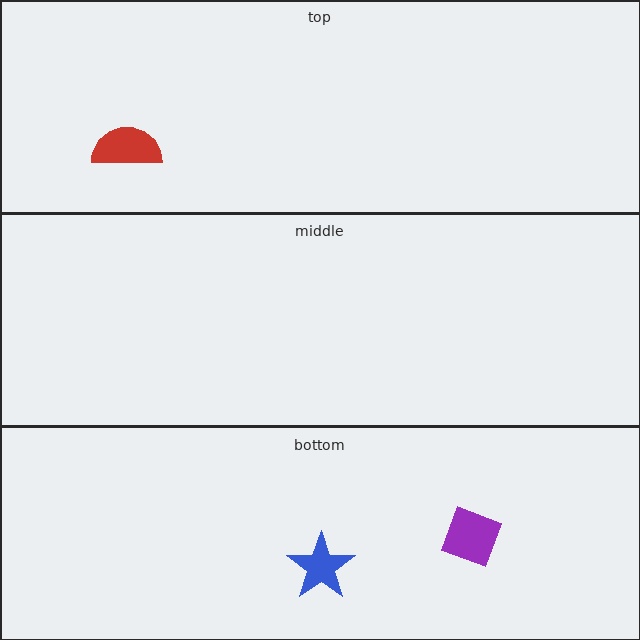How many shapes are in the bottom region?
2.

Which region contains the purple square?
The bottom region.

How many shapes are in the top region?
1.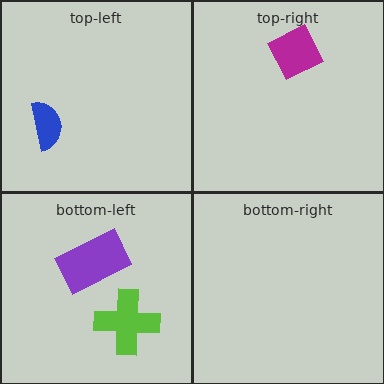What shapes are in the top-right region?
The magenta square.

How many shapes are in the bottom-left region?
2.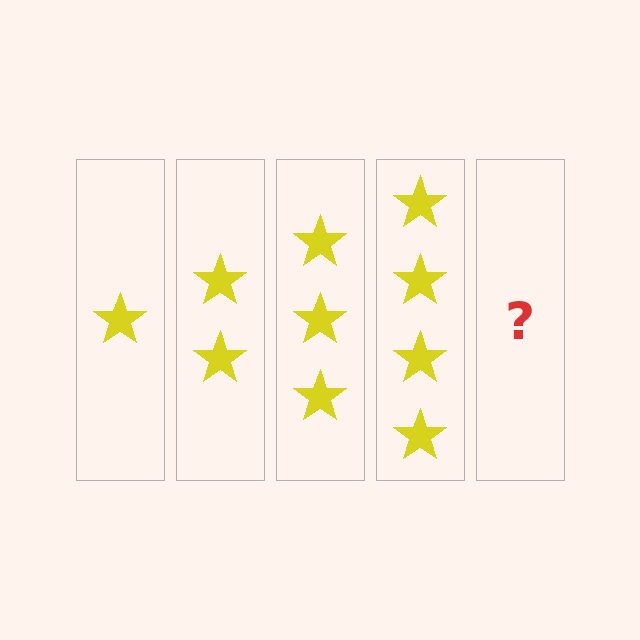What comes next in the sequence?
The next element should be 5 stars.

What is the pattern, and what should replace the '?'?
The pattern is that each step adds one more star. The '?' should be 5 stars.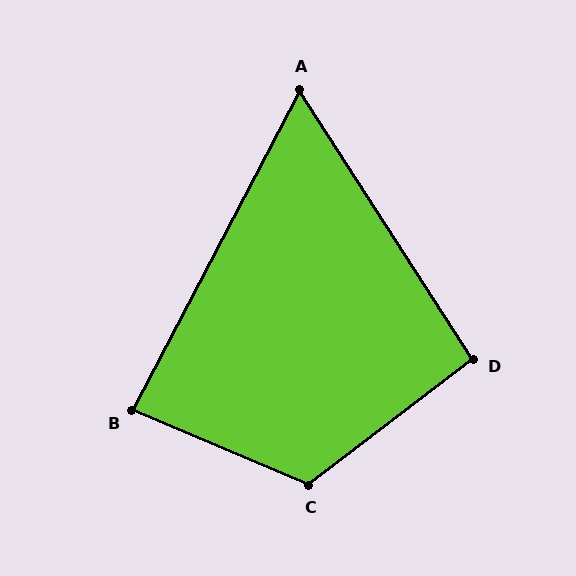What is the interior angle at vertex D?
Approximately 95 degrees (approximately right).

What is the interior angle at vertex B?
Approximately 85 degrees (approximately right).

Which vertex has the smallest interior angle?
A, at approximately 61 degrees.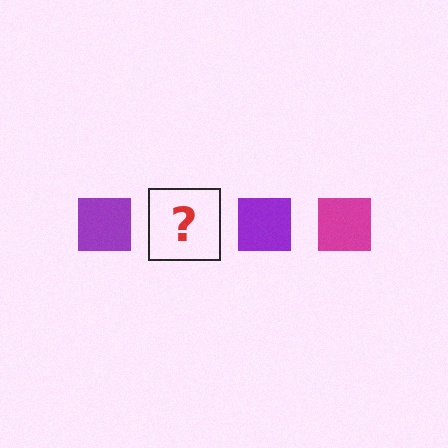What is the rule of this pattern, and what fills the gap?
The rule is that the pattern cycles through purple, magenta squares. The gap should be filled with a magenta square.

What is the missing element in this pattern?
The missing element is a magenta square.